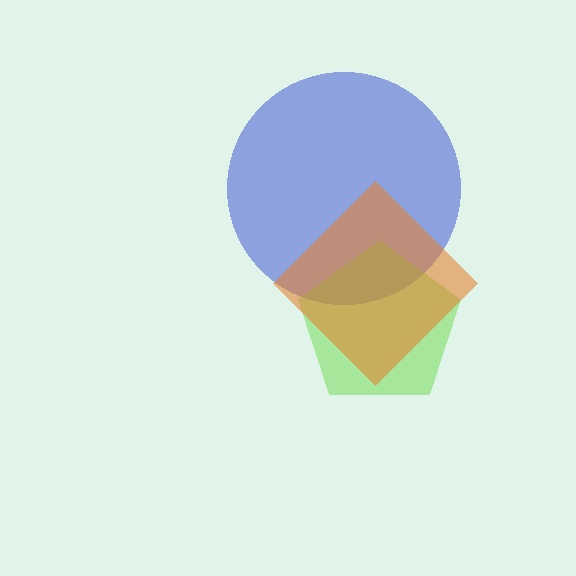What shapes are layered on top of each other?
The layered shapes are: a blue circle, a lime pentagon, an orange diamond.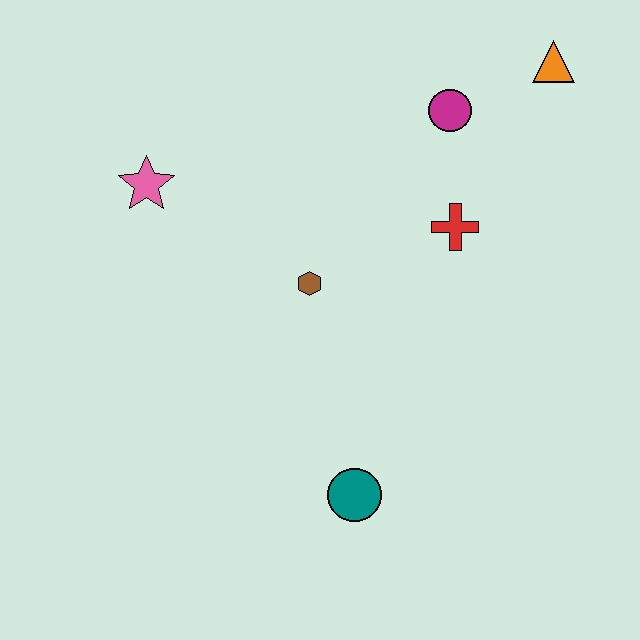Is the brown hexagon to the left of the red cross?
Yes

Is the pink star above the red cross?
Yes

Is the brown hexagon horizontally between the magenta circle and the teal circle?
No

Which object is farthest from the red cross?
The pink star is farthest from the red cross.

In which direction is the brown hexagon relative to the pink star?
The brown hexagon is to the right of the pink star.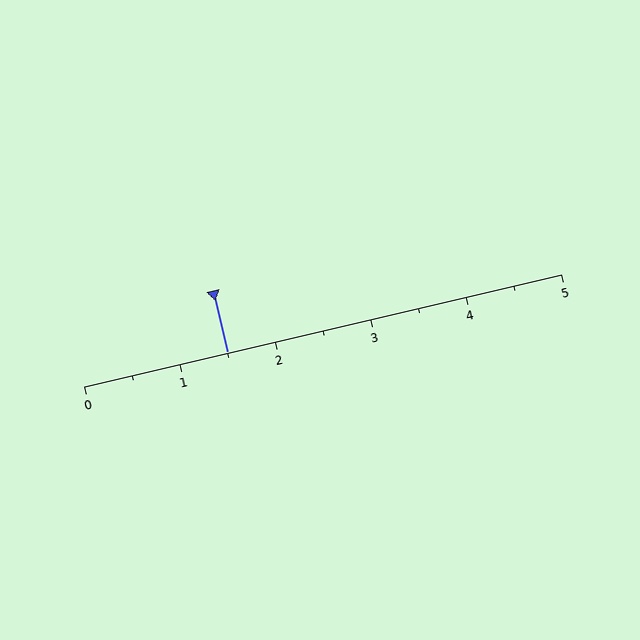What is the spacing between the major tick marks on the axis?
The major ticks are spaced 1 apart.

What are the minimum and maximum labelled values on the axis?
The axis runs from 0 to 5.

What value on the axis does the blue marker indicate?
The marker indicates approximately 1.5.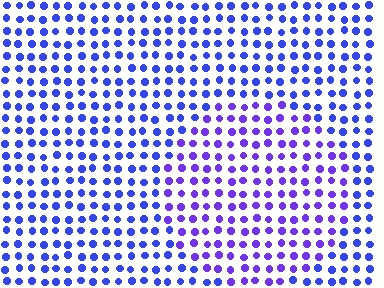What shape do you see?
I see a circle.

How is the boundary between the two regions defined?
The boundary is defined purely by a slight shift in hue (about 26 degrees). Spacing, size, and orientation are identical on both sides.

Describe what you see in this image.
The image is filled with small blue elements in a uniform arrangement. A circle-shaped region is visible where the elements are tinted to a slightly different hue, forming a subtle color boundary.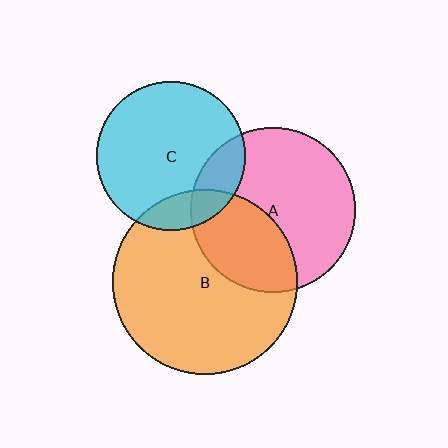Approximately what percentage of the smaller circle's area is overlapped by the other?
Approximately 15%.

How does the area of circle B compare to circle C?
Approximately 1.5 times.